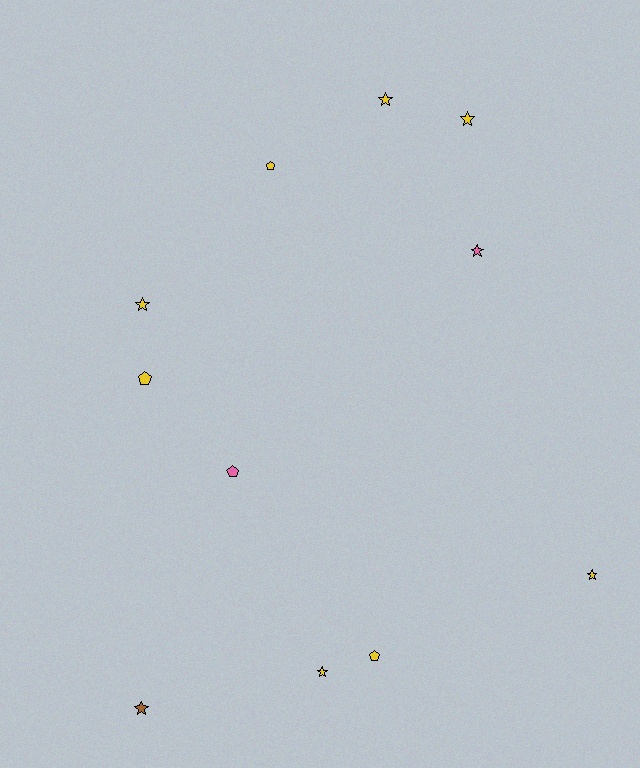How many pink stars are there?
There is 1 pink star.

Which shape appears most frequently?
Star, with 7 objects.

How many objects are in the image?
There are 11 objects.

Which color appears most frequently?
Yellow, with 8 objects.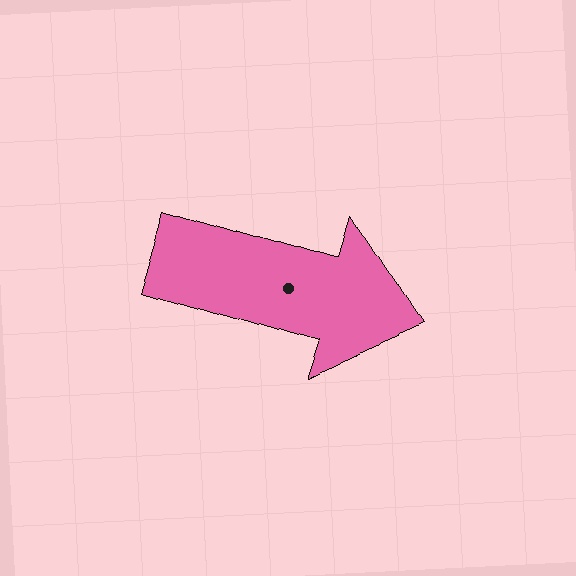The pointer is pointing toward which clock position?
Roughly 4 o'clock.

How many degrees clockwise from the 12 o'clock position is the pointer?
Approximately 107 degrees.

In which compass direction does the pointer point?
East.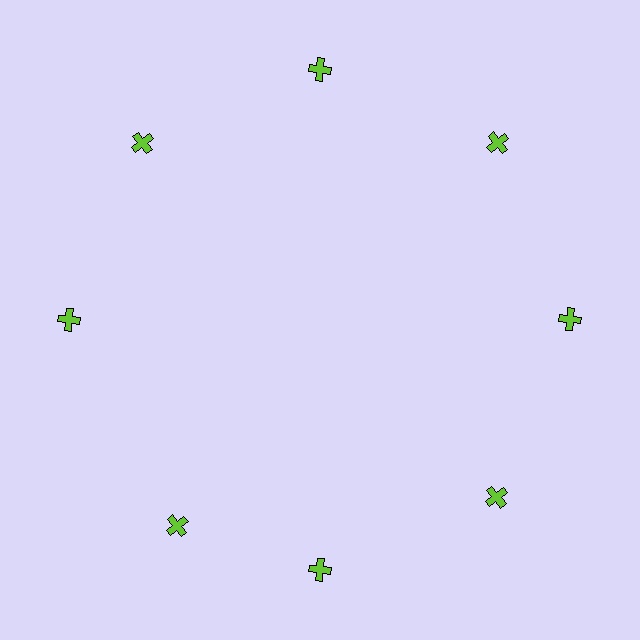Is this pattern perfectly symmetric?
No. The 8 lime crosses are arranged in a ring, but one element near the 8 o'clock position is rotated out of alignment along the ring, breaking the 8-fold rotational symmetry.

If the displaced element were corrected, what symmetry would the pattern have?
It would have 8-fold rotational symmetry — the pattern would map onto itself every 45 degrees.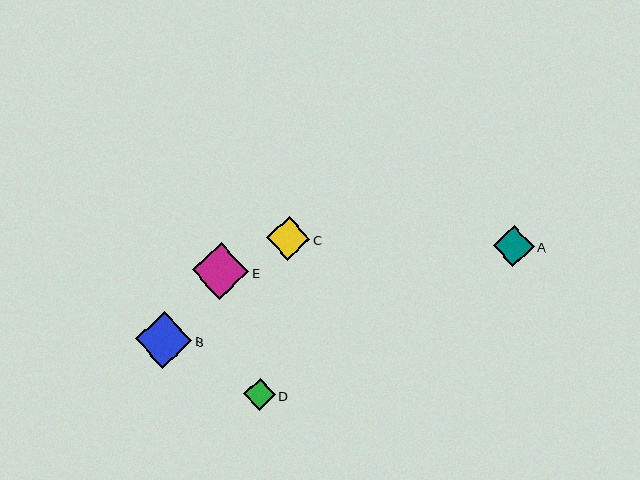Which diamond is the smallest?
Diamond D is the smallest with a size of approximately 32 pixels.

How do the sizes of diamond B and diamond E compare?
Diamond B and diamond E are approximately the same size.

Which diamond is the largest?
Diamond B is the largest with a size of approximately 56 pixels.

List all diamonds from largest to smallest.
From largest to smallest: B, E, C, A, D.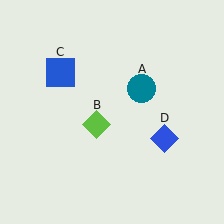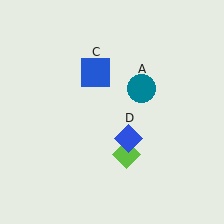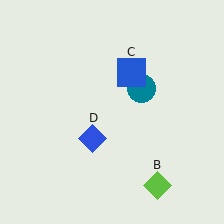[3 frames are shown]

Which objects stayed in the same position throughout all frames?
Teal circle (object A) remained stationary.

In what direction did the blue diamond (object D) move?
The blue diamond (object D) moved left.